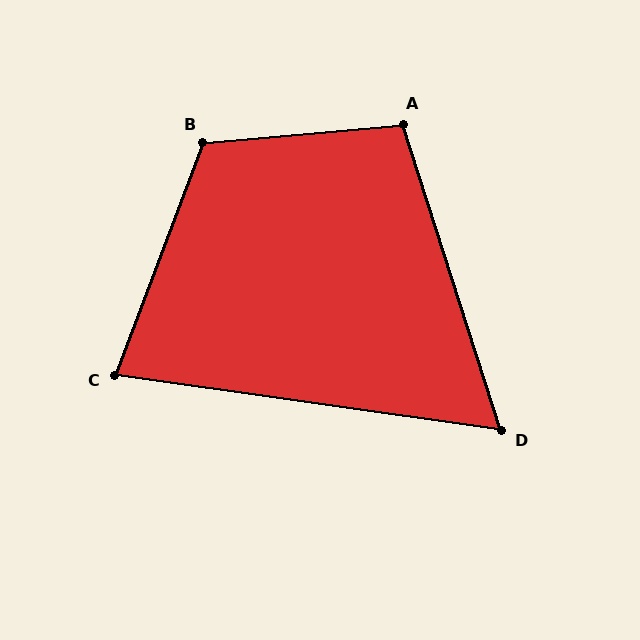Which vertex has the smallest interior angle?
D, at approximately 64 degrees.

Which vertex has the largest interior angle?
B, at approximately 116 degrees.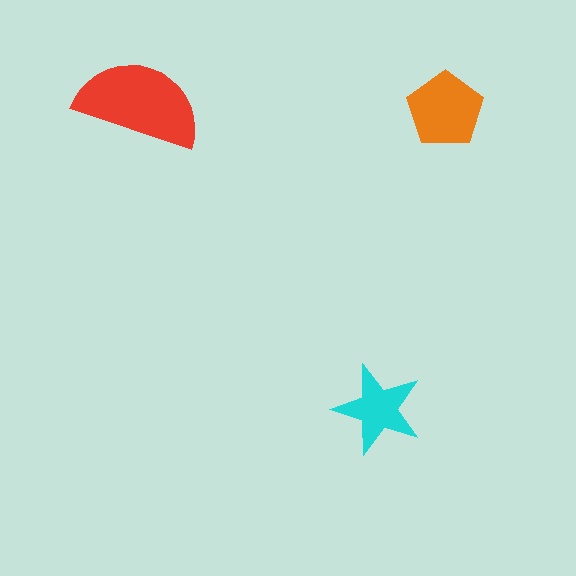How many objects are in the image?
There are 3 objects in the image.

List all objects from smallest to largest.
The cyan star, the orange pentagon, the red semicircle.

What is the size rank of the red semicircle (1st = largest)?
1st.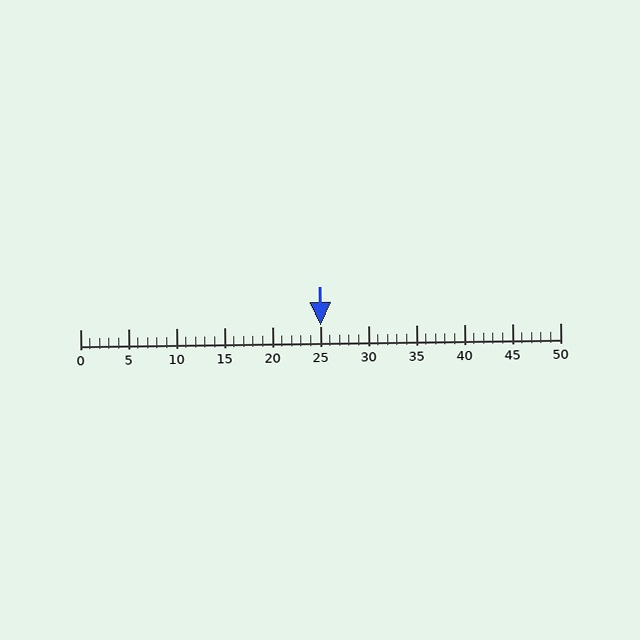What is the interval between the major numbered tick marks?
The major tick marks are spaced 5 units apart.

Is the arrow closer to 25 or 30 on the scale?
The arrow is closer to 25.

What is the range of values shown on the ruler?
The ruler shows values from 0 to 50.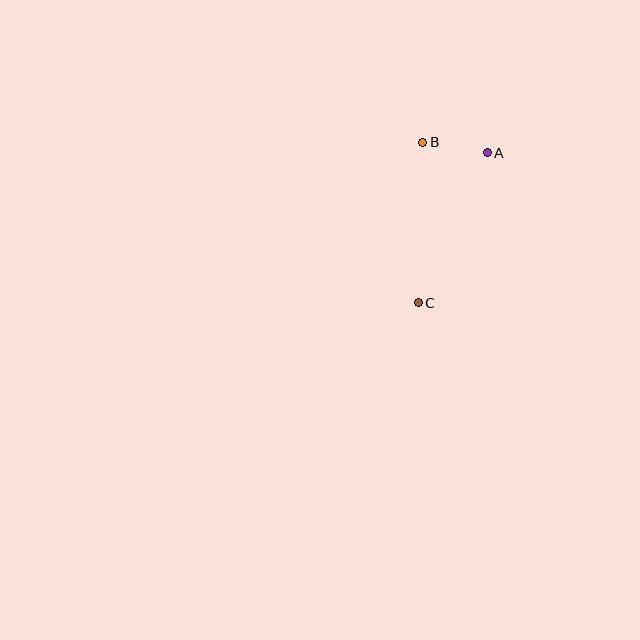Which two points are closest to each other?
Points A and B are closest to each other.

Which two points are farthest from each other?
Points A and C are farthest from each other.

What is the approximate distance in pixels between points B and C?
The distance between B and C is approximately 161 pixels.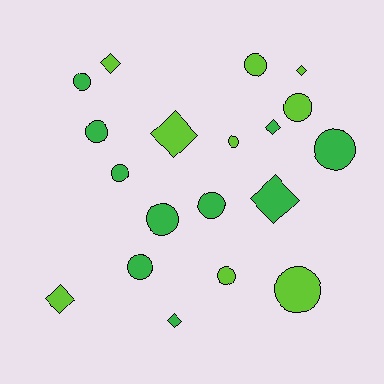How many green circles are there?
There are 7 green circles.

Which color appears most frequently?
Green, with 10 objects.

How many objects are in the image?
There are 19 objects.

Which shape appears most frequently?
Circle, with 12 objects.